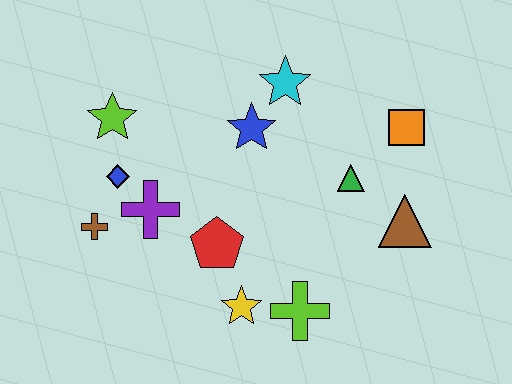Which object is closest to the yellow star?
The lime cross is closest to the yellow star.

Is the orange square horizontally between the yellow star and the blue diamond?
No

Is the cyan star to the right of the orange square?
No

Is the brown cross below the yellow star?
No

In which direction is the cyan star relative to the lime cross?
The cyan star is above the lime cross.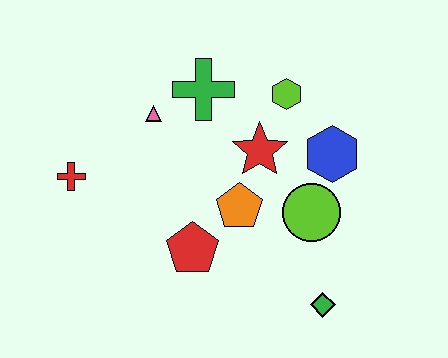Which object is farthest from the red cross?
The green diamond is farthest from the red cross.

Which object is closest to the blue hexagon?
The lime circle is closest to the blue hexagon.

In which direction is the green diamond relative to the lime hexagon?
The green diamond is below the lime hexagon.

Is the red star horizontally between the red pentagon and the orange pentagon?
No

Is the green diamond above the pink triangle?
No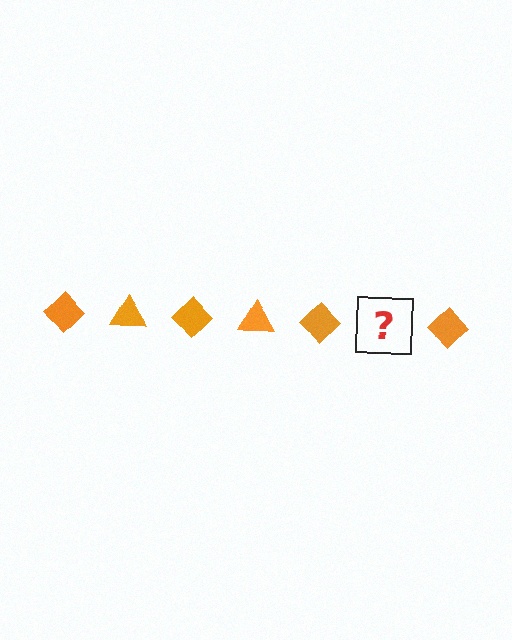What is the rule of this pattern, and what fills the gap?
The rule is that the pattern cycles through diamond, triangle shapes in orange. The gap should be filled with an orange triangle.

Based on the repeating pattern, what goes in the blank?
The blank should be an orange triangle.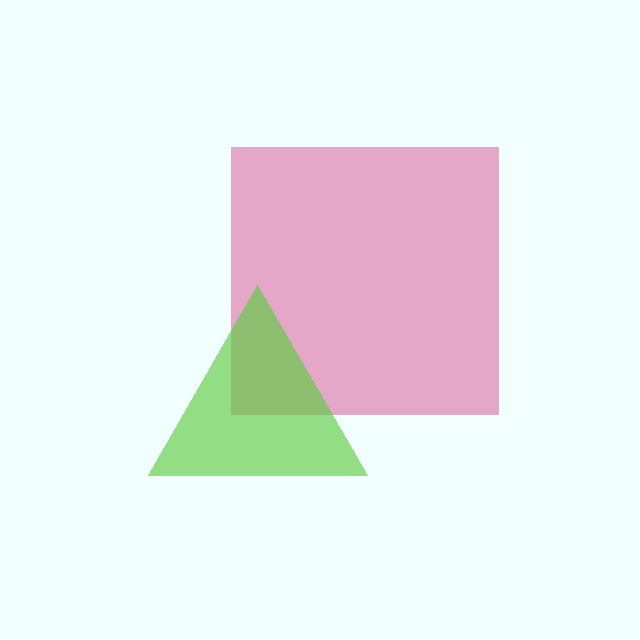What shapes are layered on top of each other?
The layered shapes are: a pink square, a lime triangle.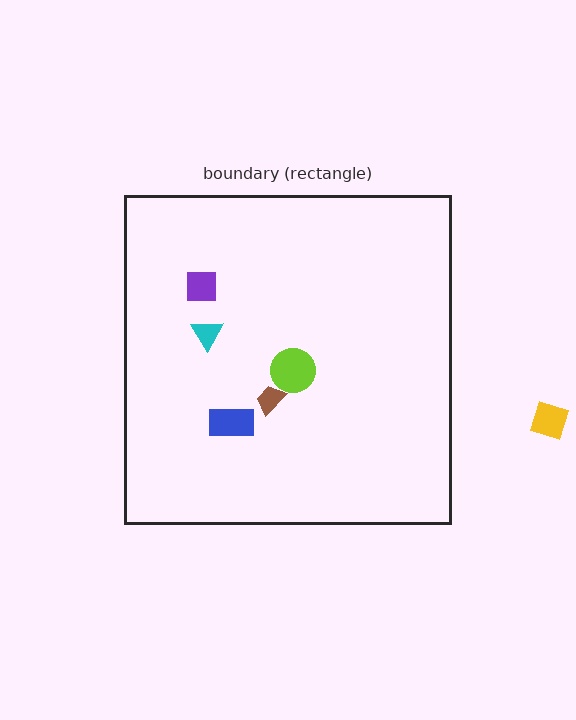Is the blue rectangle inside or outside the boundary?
Inside.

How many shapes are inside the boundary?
5 inside, 1 outside.